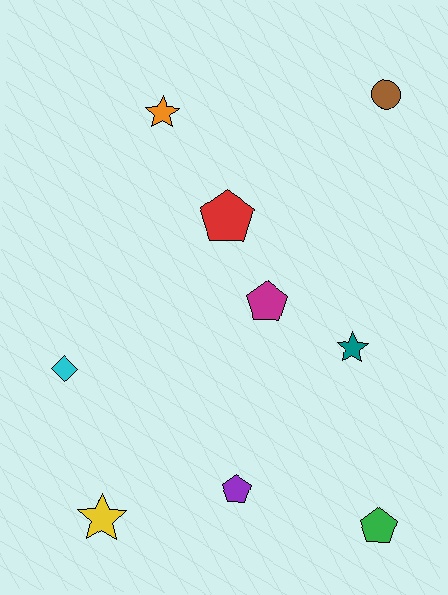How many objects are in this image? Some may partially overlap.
There are 9 objects.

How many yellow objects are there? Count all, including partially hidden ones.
There is 1 yellow object.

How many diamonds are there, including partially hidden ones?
There is 1 diamond.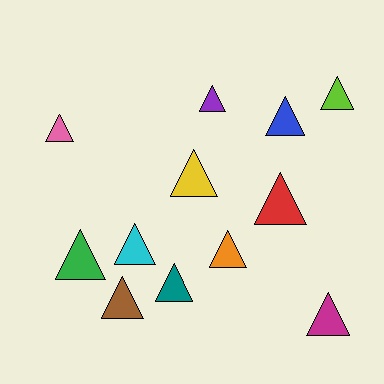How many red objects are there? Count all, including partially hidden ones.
There is 1 red object.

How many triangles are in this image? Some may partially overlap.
There are 12 triangles.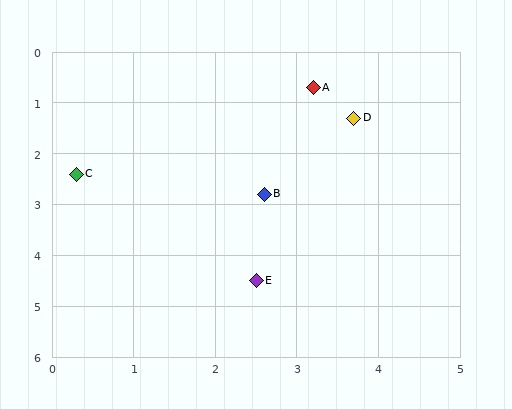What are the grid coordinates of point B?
Point B is at approximately (2.6, 2.8).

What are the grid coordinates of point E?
Point E is at approximately (2.5, 4.5).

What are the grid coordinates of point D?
Point D is at approximately (3.7, 1.3).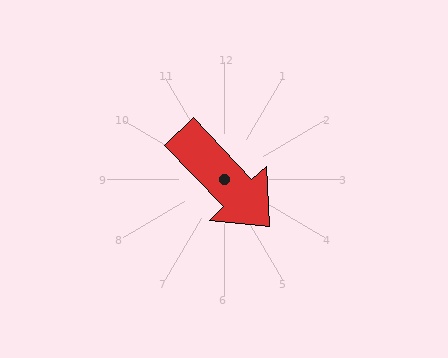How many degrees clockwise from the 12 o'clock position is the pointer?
Approximately 136 degrees.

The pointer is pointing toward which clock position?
Roughly 5 o'clock.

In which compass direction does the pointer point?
Southeast.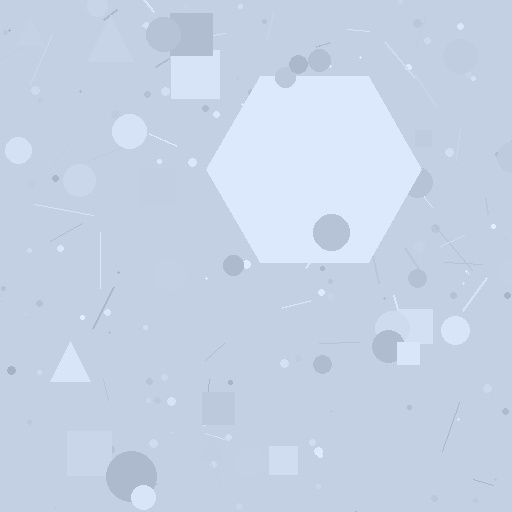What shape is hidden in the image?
A hexagon is hidden in the image.